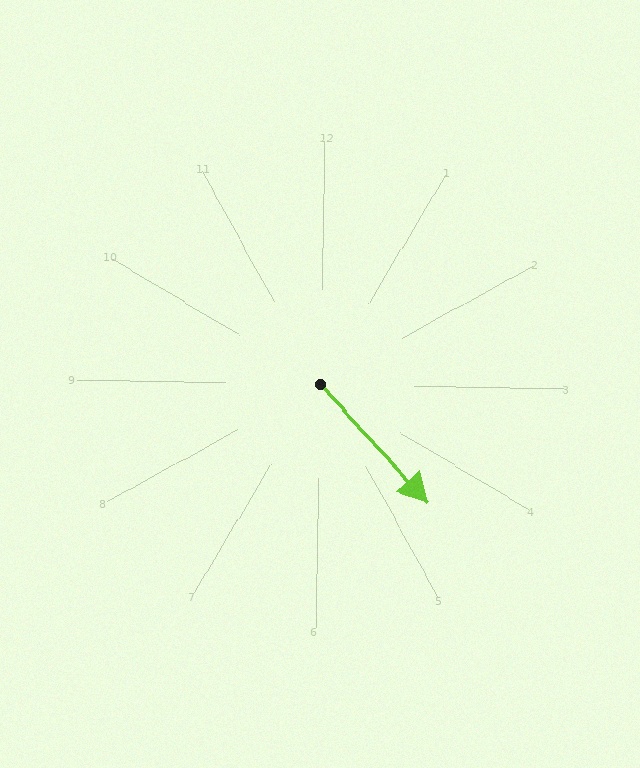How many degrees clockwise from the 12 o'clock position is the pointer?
Approximately 137 degrees.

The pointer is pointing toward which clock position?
Roughly 5 o'clock.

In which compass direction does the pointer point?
Southeast.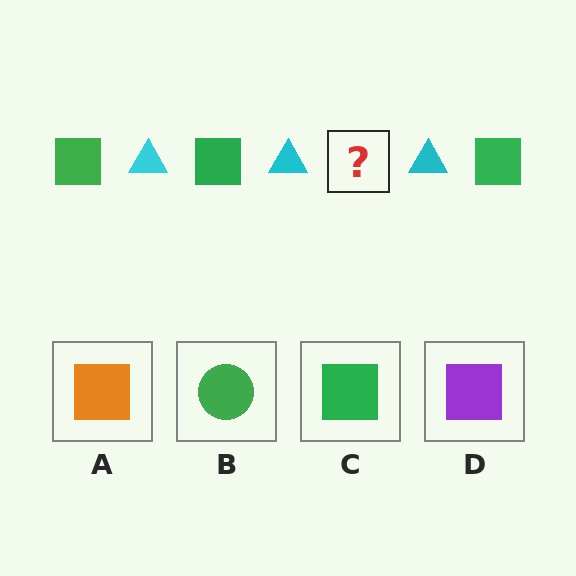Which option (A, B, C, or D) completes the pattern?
C.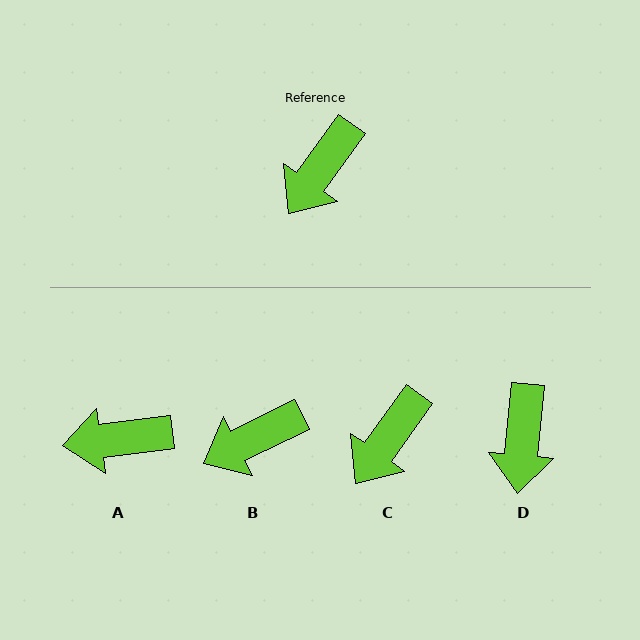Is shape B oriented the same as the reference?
No, it is off by about 28 degrees.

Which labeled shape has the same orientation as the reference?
C.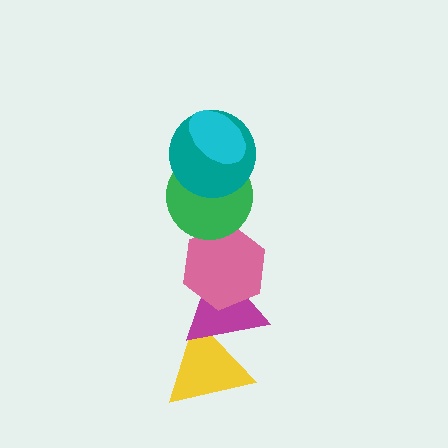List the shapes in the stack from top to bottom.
From top to bottom: the cyan ellipse, the teal circle, the green circle, the pink hexagon, the magenta triangle, the yellow triangle.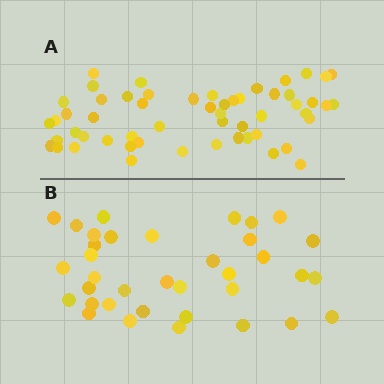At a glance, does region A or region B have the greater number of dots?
Region A (the top region) has more dots.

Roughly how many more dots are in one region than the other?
Region A has approximately 20 more dots than region B.